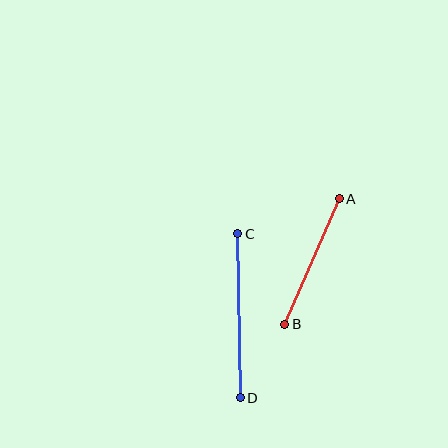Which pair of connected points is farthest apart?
Points C and D are farthest apart.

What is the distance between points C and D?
The distance is approximately 164 pixels.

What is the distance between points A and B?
The distance is approximately 137 pixels.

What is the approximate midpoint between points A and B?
The midpoint is at approximately (312, 262) pixels.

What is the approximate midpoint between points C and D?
The midpoint is at approximately (239, 316) pixels.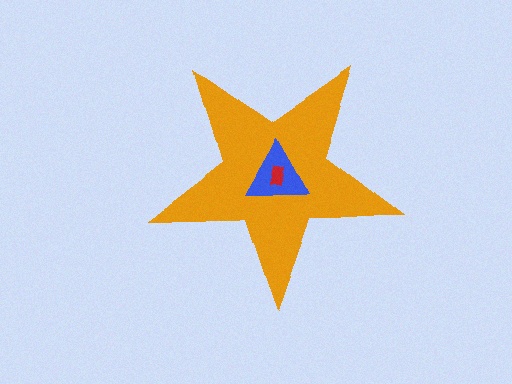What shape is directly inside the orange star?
The blue triangle.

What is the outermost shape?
The orange star.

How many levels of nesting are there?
3.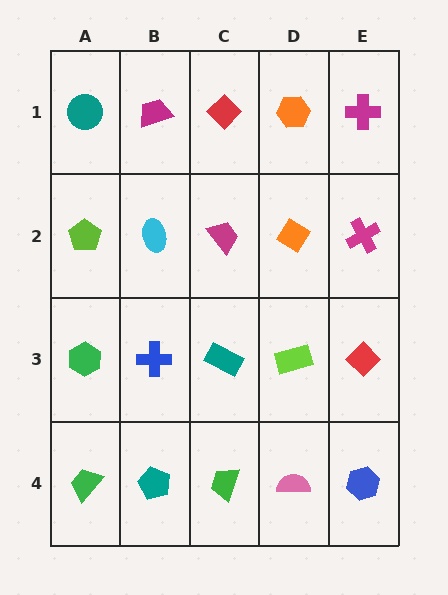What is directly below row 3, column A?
A green trapezoid.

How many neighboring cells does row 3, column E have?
3.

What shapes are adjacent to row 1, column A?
A lime pentagon (row 2, column A), a magenta trapezoid (row 1, column B).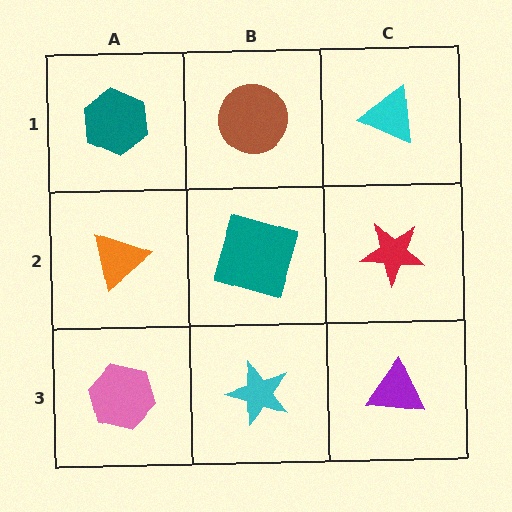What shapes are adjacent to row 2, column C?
A cyan triangle (row 1, column C), a purple triangle (row 3, column C), a teal square (row 2, column B).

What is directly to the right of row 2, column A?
A teal square.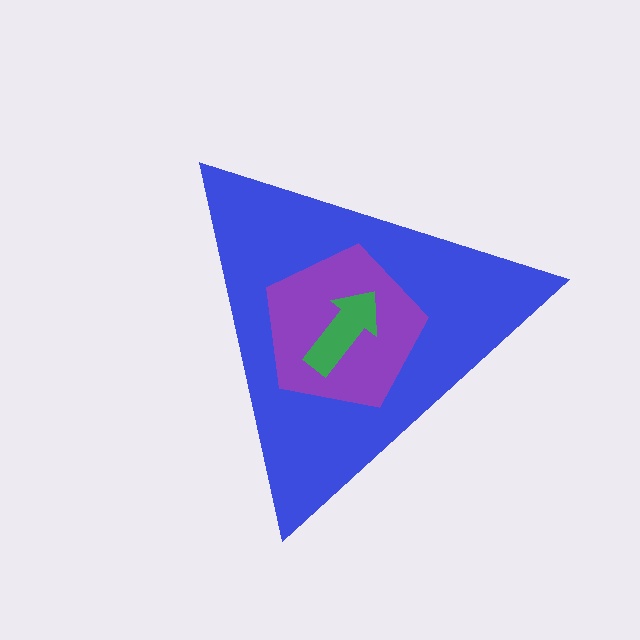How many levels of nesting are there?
3.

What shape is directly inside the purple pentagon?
The green arrow.